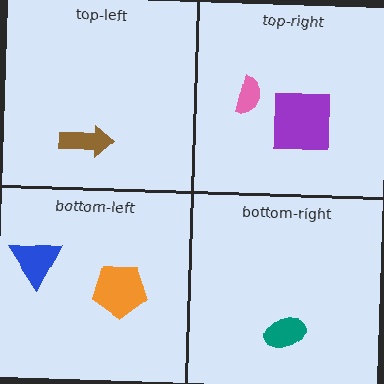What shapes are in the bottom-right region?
The teal ellipse.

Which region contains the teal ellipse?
The bottom-right region.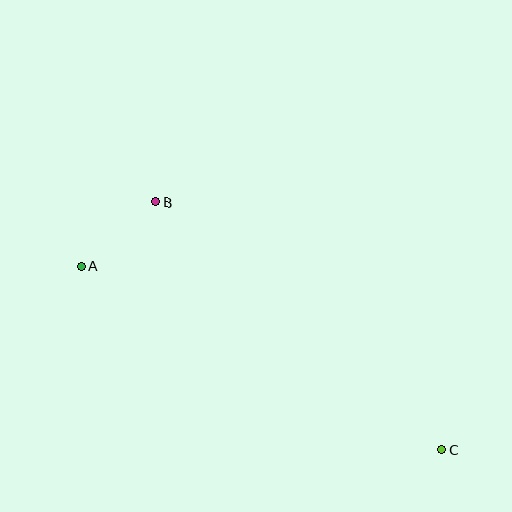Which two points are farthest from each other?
Points A and C are farthest from each other.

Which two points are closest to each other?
Points A and B are closest to each other.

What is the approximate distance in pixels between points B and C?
The distance between B and C is approximately 377 pixels.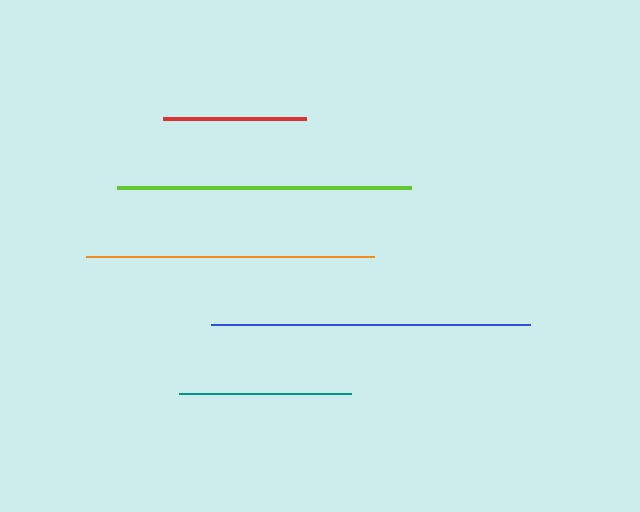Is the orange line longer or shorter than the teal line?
The orange line is longer than the teal line.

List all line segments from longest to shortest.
From longest to shortest: blue, lime, orange, teal, red.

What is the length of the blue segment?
The blue segment is approximately 320 pixels long.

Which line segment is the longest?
The blue line is the longest at approximately 320 pixels.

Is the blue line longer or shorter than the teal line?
The blue line is longer than the teal line.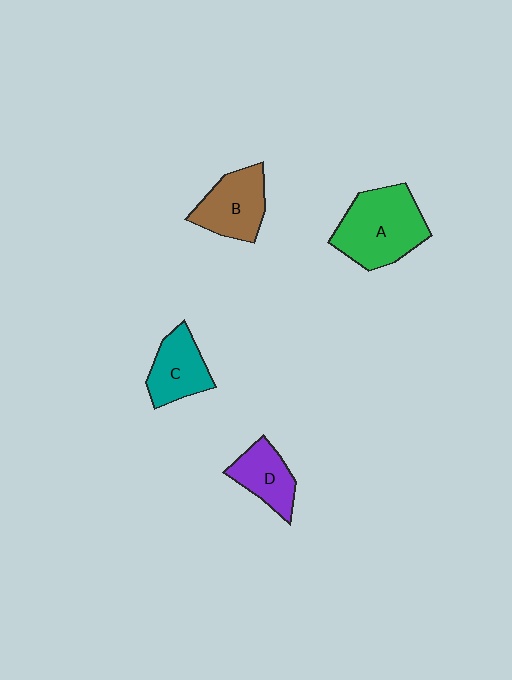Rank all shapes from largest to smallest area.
From largest to smallest: A (green), B (brown), C (teal), D (purple).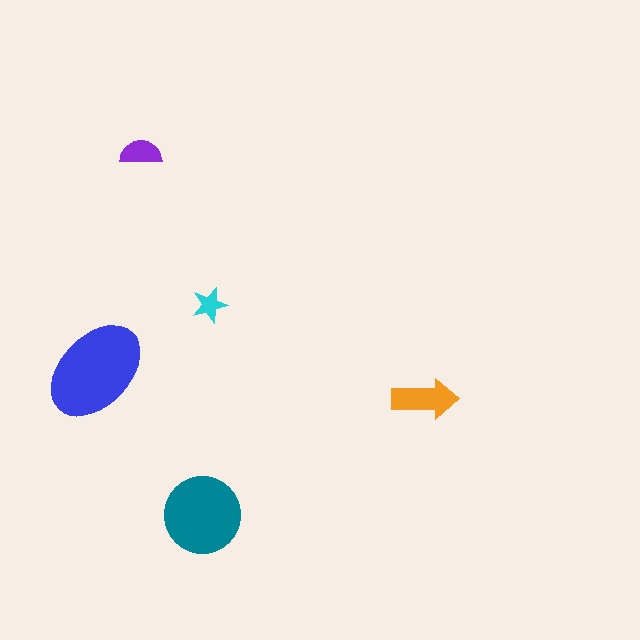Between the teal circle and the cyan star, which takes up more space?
The teal circle.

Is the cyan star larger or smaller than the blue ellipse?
Smaller.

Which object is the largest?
The blue ellipse.